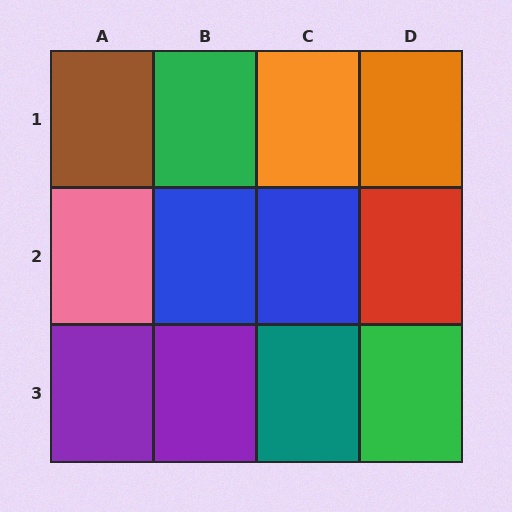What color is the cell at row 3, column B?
Purple.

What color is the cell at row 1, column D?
Orange.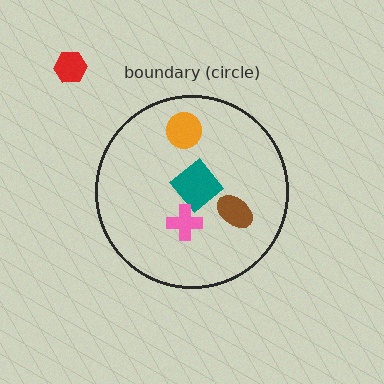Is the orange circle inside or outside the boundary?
Inside.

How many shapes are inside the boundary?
4 inside, 1 outside.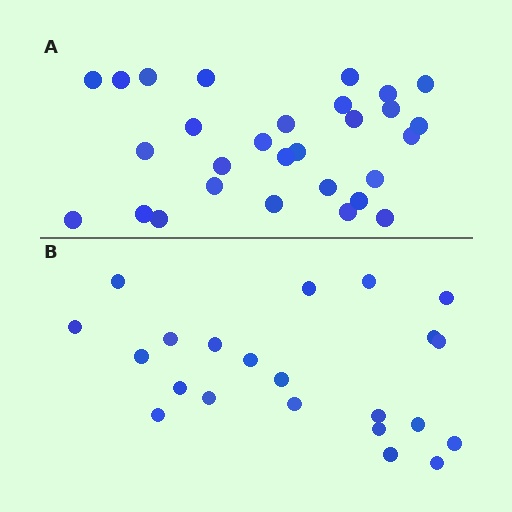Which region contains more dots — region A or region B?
Region A (the top region) has more dots.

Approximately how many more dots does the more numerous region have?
Region A has roughly 8 or so more dots than region B.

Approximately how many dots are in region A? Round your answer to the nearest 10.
About 30 dots. (The exact count is 29, which rounds to 30.)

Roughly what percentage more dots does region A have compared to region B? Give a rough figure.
About 30% more.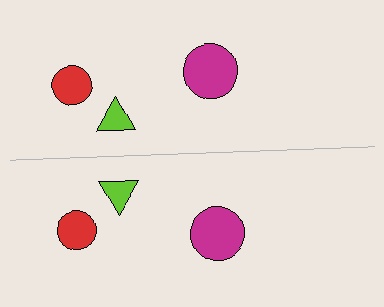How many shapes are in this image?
There are 6 shapes in this image.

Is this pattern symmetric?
Yes, this pattern has bilateral (reflection) symmetry.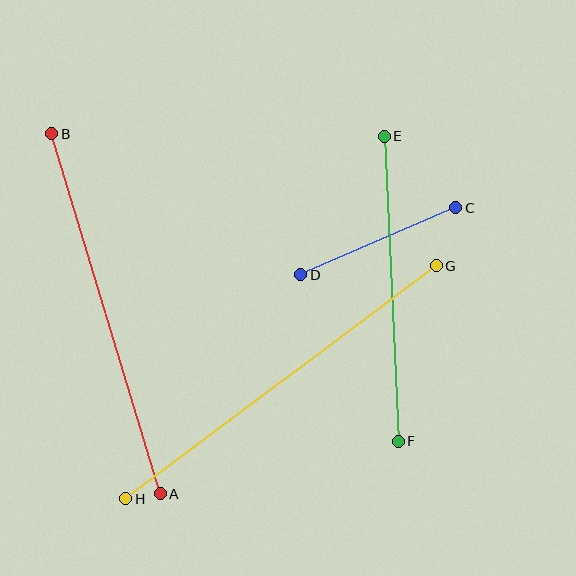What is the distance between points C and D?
The distance is approximately 169 pixels.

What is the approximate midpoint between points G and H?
The midpoint is at approximately (281, 382) pixels.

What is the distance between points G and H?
The distance is approximately 388 pixels.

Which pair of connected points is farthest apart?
Points G and H are farthest apart.